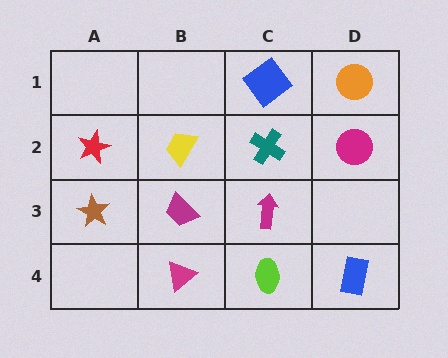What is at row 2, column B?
A yellow trapezoid.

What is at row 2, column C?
A teal cross.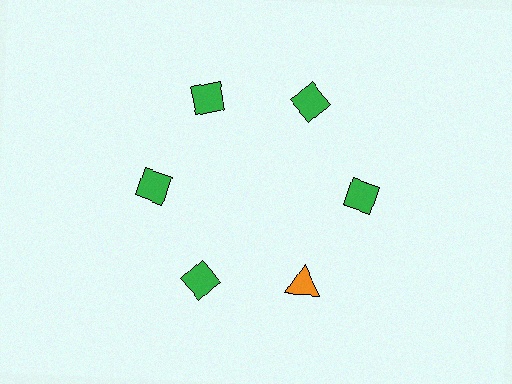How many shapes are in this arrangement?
There are 6 shapes arranged in a ring pattern.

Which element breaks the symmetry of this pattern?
The orange triangle at roughly the 5 o'clock position breaks the symmetry. All other shapes are green diamonds.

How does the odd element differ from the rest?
It differs in both color (orange instead of green) and shape (triangle instead of diamond).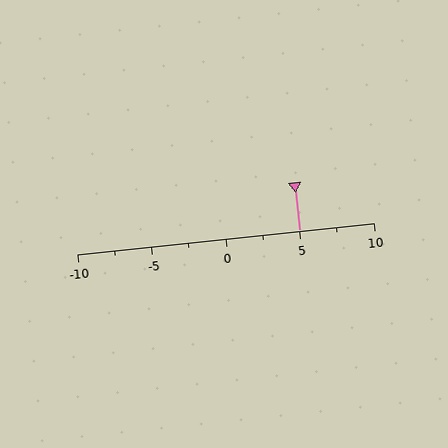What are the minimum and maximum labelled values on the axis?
The axis runs from -10 to 10.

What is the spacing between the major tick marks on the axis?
The major ticks are spaced 5 apart.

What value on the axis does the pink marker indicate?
The marker indicates approximately 5.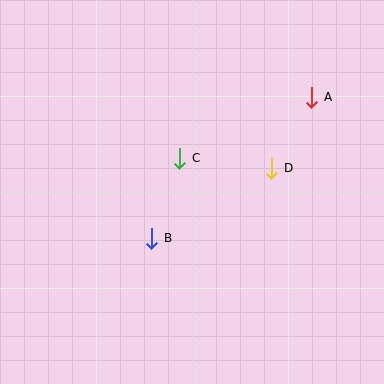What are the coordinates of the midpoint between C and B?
The midpoint between C and B is at (166, 198).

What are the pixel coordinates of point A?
Point A is at (312, 97).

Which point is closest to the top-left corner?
Point C is closest to the top-left corner.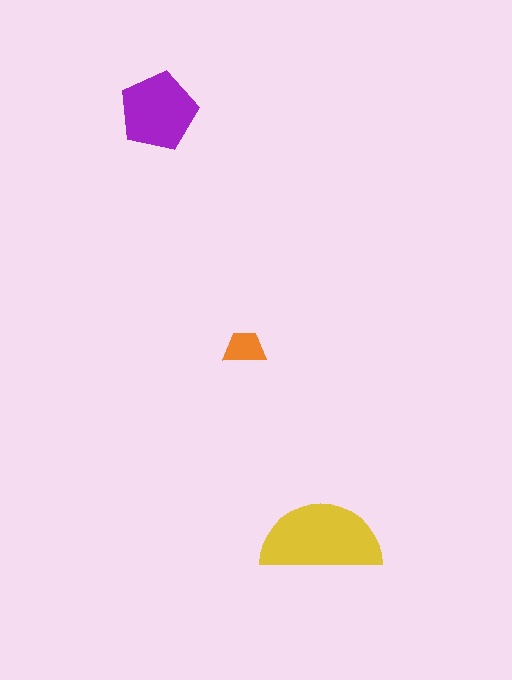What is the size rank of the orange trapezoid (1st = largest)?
3rd.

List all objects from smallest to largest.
The orange trapezoid, the purple pentagon, the yellow semicircle.